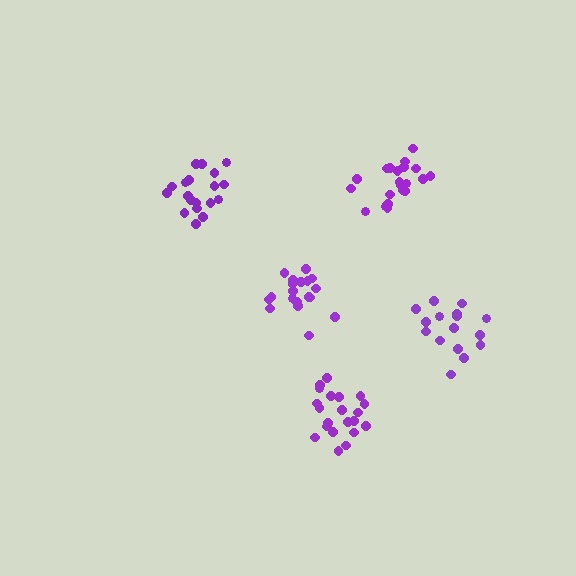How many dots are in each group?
Group 1: 16 dots, Group 2: 19 dots, Group 3: 21 dots, Group 4: 21 dots, Group 5: 19 dots (96 total).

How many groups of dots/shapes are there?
There are 5 groups.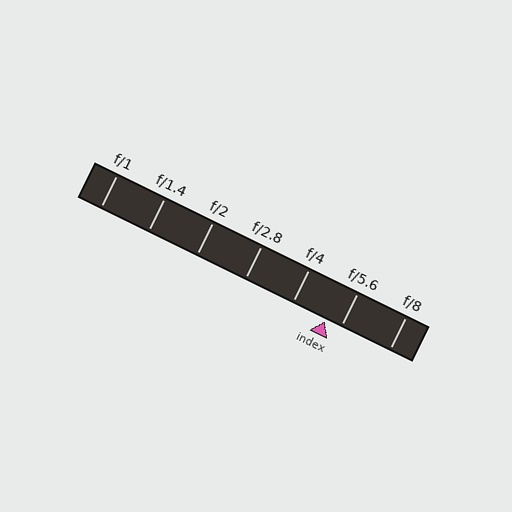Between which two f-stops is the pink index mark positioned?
The index mark is between f/4 and f/5.6.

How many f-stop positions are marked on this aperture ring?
There are 7 f-stop positions marked.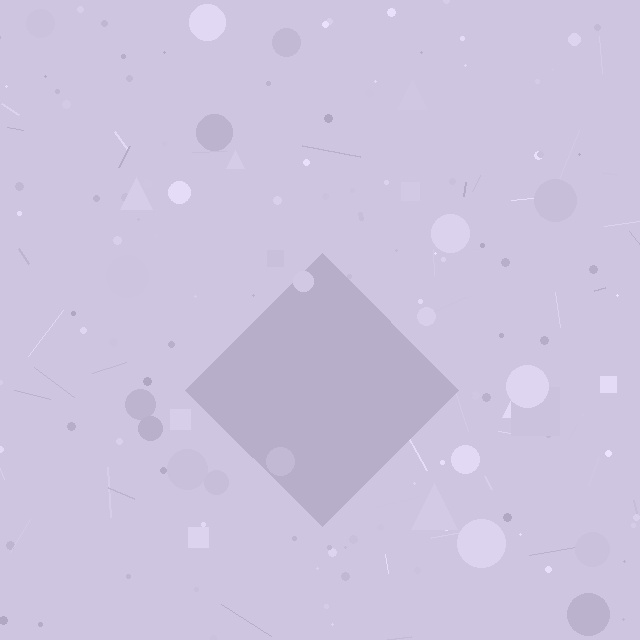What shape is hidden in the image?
A diamond is hidden in the image.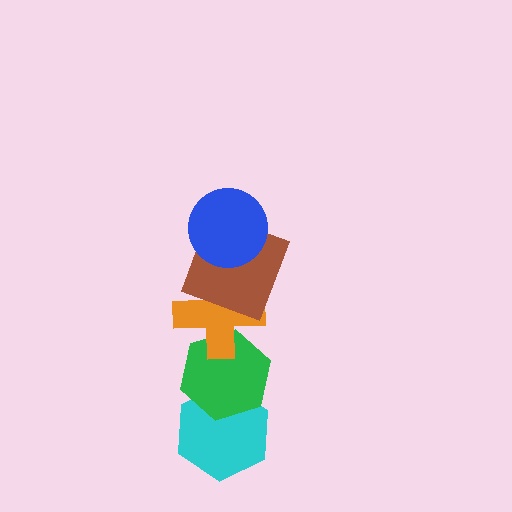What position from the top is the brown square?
The brown square is 2nd from the top.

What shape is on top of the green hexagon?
The orange cross is on top of the green hexagon.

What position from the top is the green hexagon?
The green hexagon is 4th from the top.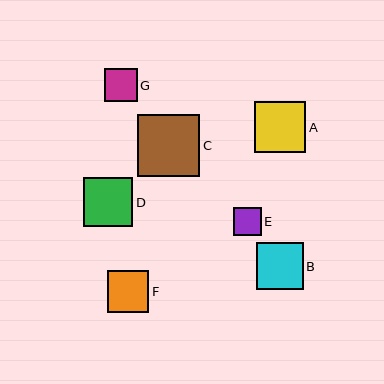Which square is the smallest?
Square E is the smallest with a size of approximately 28 pixels.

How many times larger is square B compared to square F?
Square B is approximately 1.1 times the size of square F.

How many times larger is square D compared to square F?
Square D is approximately 1.2 times the size of square F.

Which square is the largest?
Square C is the largest with a size of approximately 62 pixels.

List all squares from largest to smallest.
From largest to smallest: C, A, D, B, F, G, E.